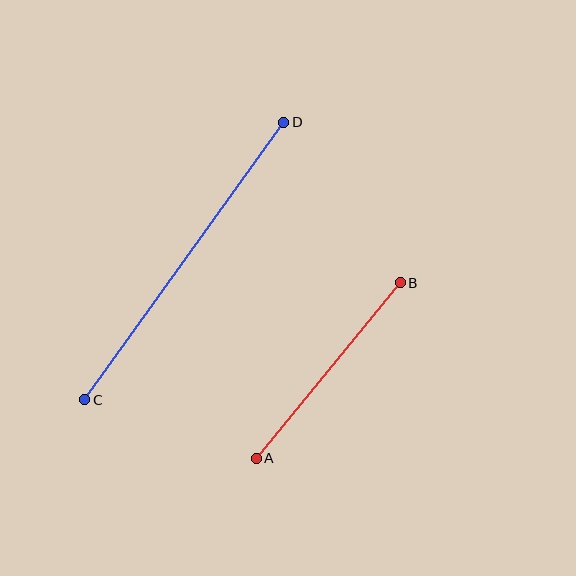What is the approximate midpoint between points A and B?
The midpoint is at approximately (328, 370) pixels.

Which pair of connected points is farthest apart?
Points C and D are farthest apart.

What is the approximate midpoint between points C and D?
The midpoint is at approximately (184, 261) pixels.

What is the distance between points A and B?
The distance is approximately 227 pixels.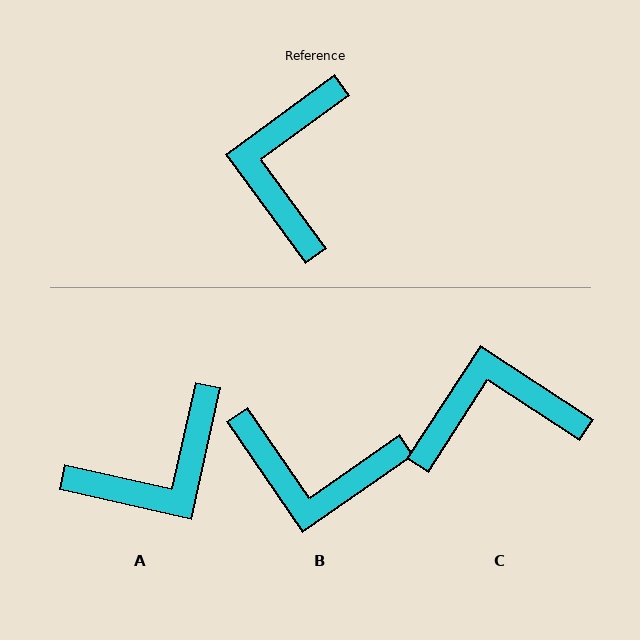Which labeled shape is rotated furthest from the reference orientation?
A, about 131 degrees away.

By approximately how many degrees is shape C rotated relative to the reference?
Approximately 69 degrees clockwise.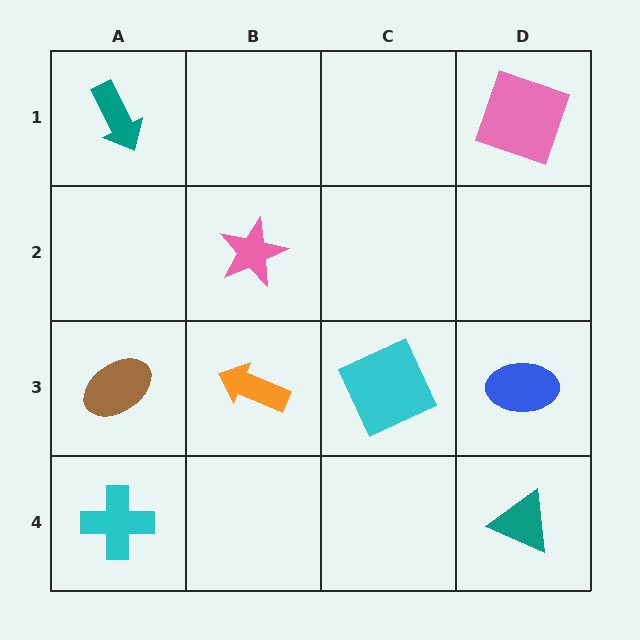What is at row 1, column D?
A pink square.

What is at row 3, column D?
A blue ellipse.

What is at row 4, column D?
A teal triangle.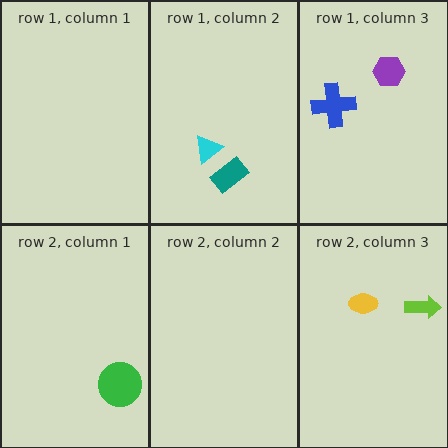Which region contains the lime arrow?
The row 2, column 3 region.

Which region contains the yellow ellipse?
The row 2, column 3 region.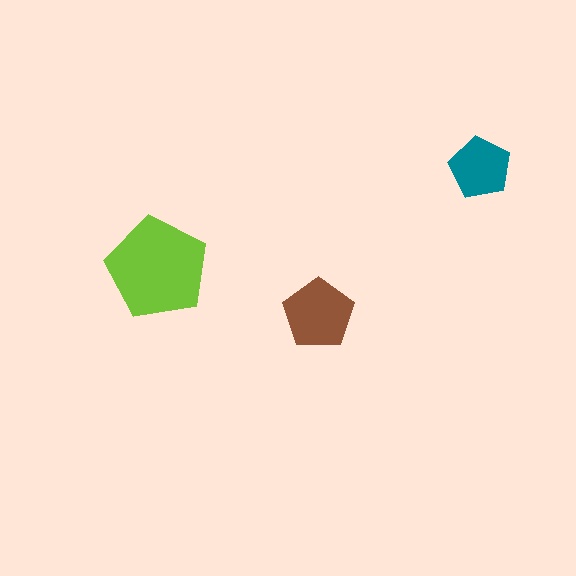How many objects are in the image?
There are 3 objects in the image.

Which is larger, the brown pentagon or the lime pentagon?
The lime one.